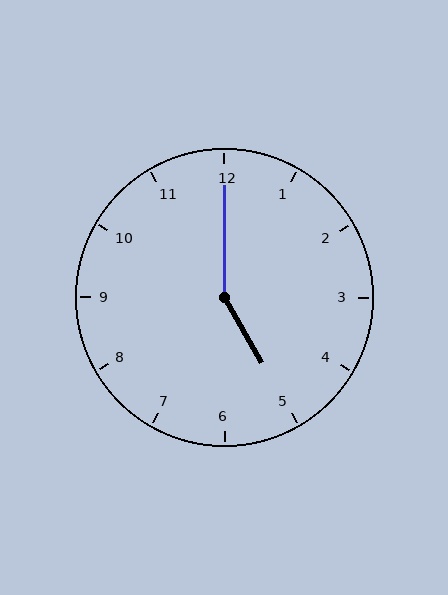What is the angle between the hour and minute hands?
Approximately 150 degrees.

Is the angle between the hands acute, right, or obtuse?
It is obtuse.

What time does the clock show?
5:00.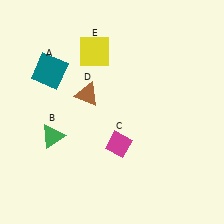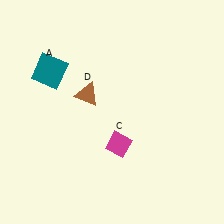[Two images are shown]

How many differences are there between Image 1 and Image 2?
There are 2 differences between the two images.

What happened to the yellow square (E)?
The yellow square (E) was removed in Image 2. It was in the top-left area of Image 1.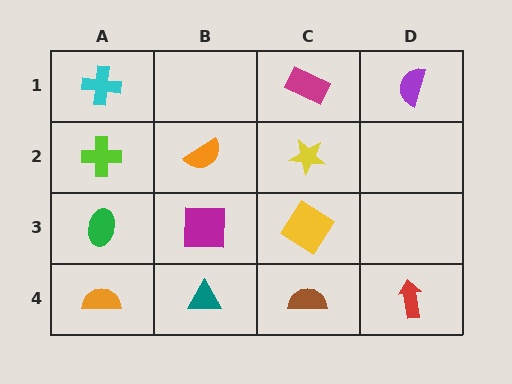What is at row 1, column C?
A magenta rectangle.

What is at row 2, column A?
A lime cross.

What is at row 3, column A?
A green ellipse.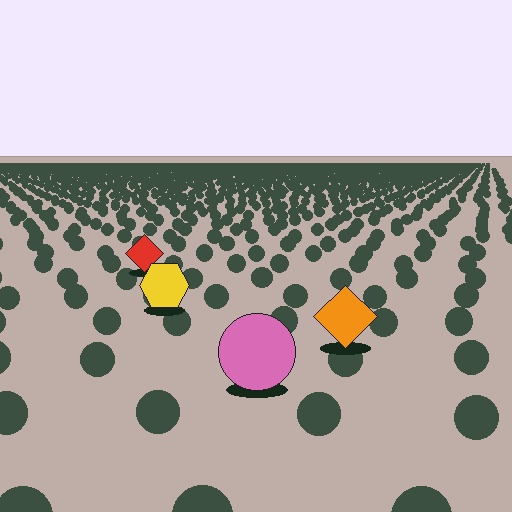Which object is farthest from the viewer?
The red diamond is farthest from the viewer. It appears smaller and the ground texture around it is denser.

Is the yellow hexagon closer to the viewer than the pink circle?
No. The pink circle is closer — you can tell from the texture gradient: the ground texture is coarser near it.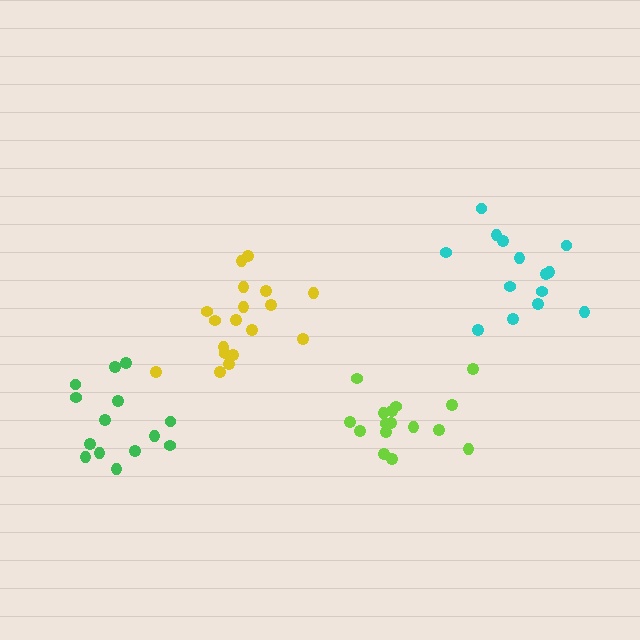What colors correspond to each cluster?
The clusters are colored: green, yellow, lime, cyan.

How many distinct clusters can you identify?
There are 4 distinct clusters.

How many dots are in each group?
Group 1: 14 dots, Group 2: 18 dots, Group 3: 16 dots, Group 4: 14 dots (62 total).